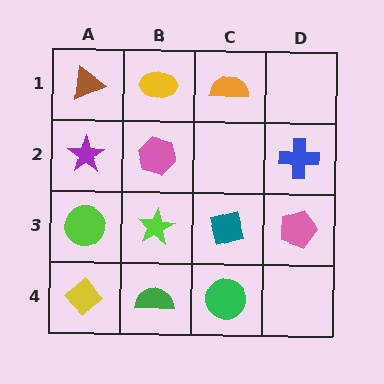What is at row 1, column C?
An orange semicircle.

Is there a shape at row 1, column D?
No, that cell is empty.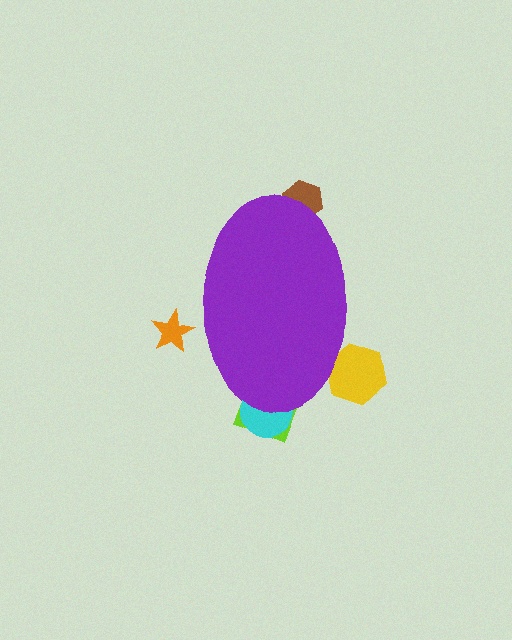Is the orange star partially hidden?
Yes, the orange star is partially hidden behind the purple ellipse.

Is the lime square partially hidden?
Yes, the lime square is partially hidden behind the purple ellipse.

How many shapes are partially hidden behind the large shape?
5 shapes are partially hidden.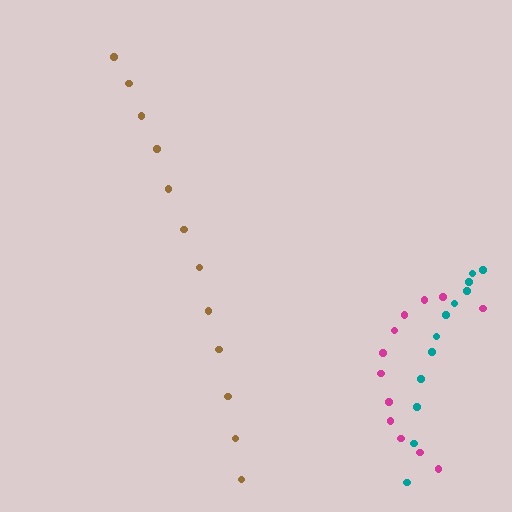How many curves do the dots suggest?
There are 3 distinct paths.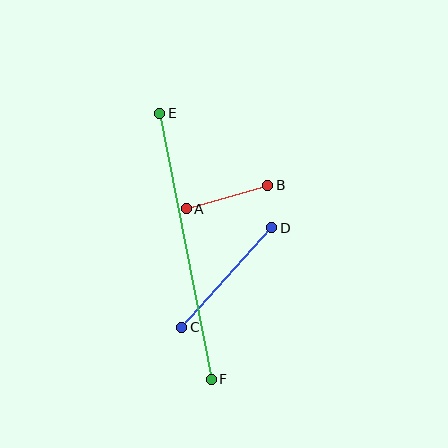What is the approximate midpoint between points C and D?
The midpoint is at approximately (227, 278) pixels.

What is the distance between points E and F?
The distance is approximately 271 pixels.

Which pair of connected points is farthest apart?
Points E and F are farthest apart.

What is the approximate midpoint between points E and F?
The midpoint is at approximately (186, 246) pixels.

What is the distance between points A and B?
The distance is approximately 85 pixels.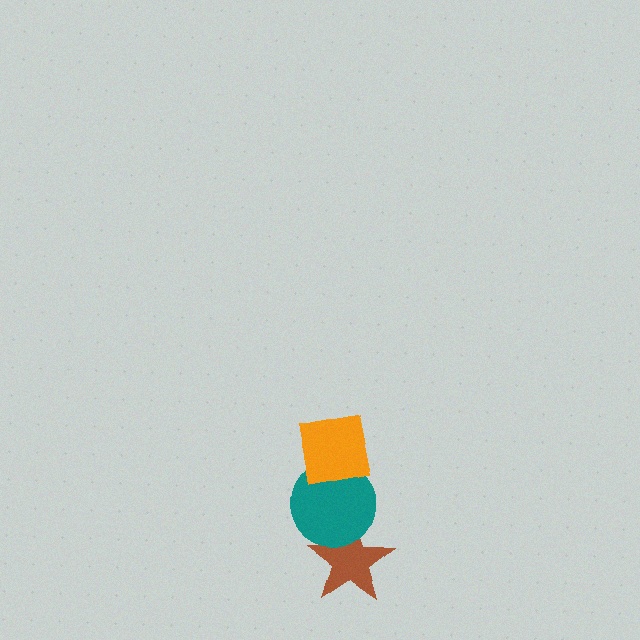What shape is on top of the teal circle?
The orange square is on top of the teal circle.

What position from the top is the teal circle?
The teal circle is 2nd from the top.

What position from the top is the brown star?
The brown star is 3rd from the top.